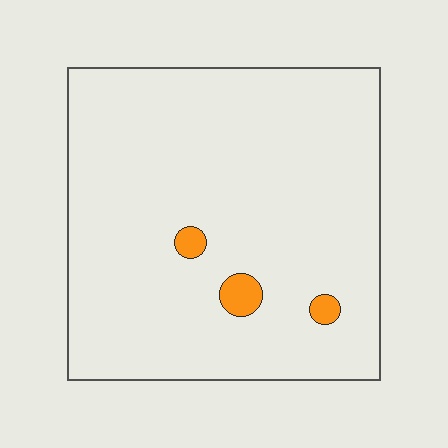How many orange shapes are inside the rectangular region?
3.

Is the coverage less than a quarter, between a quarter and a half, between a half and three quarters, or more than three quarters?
Less than a quarter.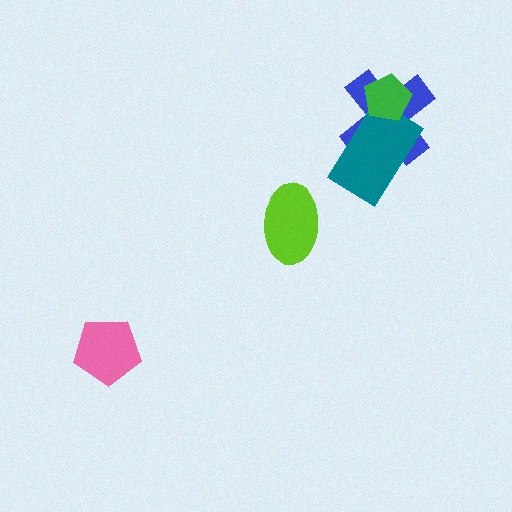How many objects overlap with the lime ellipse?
0 objects overlap with the lime ellipse.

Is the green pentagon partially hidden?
No, no other shape covers it.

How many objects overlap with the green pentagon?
2 objects overlap with the green pentagon.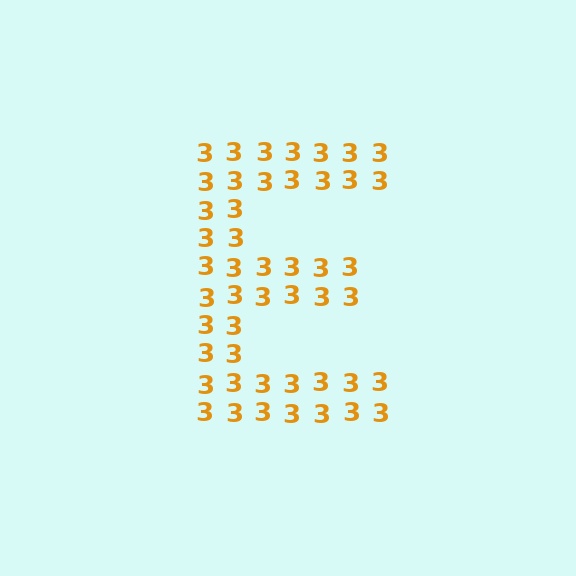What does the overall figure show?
The overall figure shows the letter E.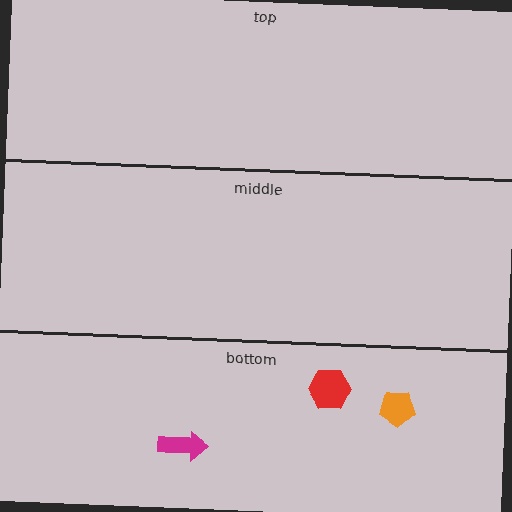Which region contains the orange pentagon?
The bottom region.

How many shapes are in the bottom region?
3.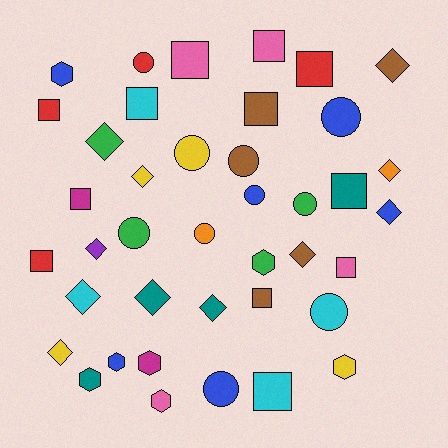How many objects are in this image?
There are 40 objects.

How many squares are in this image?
There are 12 squares.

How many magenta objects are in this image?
There are 2 magenta objects.